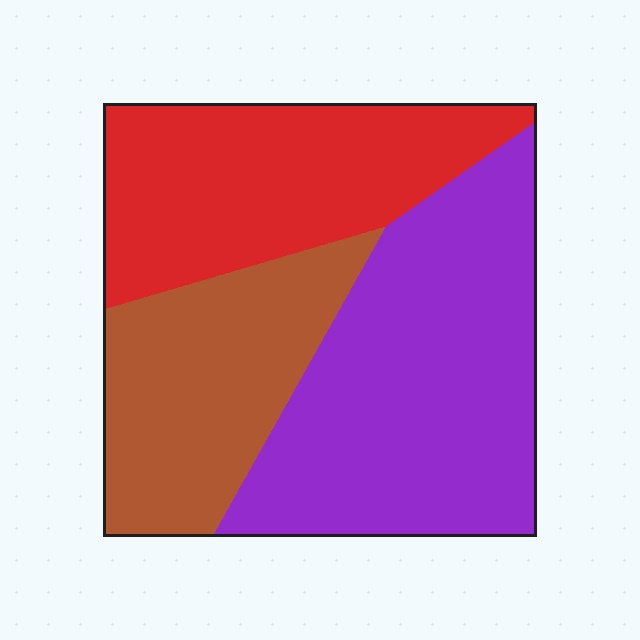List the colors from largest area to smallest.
From largest to smallest: purple, red, brown.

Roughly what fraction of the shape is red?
Red covers around 30% of the shape.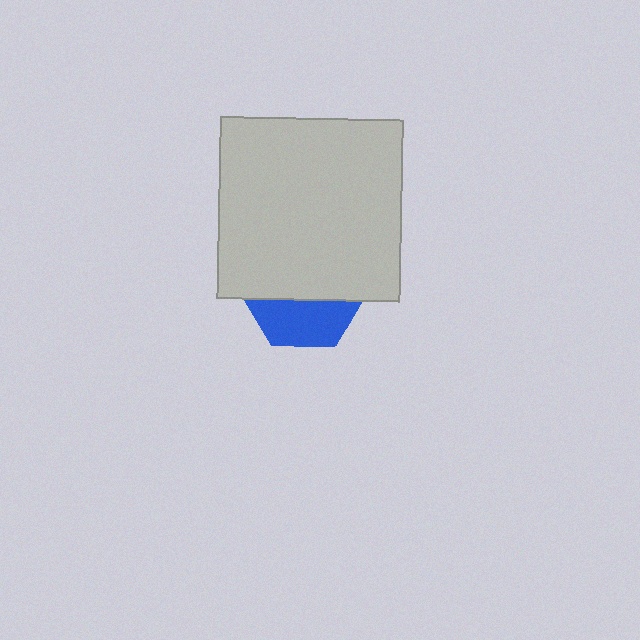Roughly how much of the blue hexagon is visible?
A small part of it is visible (roughly 38%).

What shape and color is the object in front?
The object in front is a light gray square.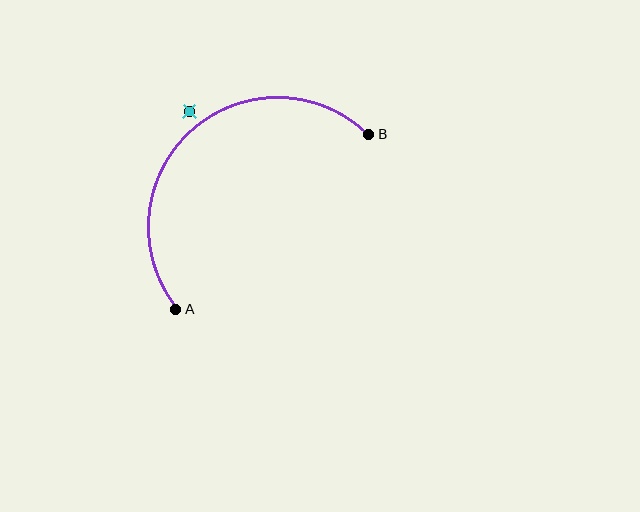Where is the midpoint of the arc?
The arc midpoint is the point on the curve farthest from the straight line joining A and B. It sits above and to the left of that line.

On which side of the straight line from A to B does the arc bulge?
The arc bulges above and to the left of the straight line connecting A and B.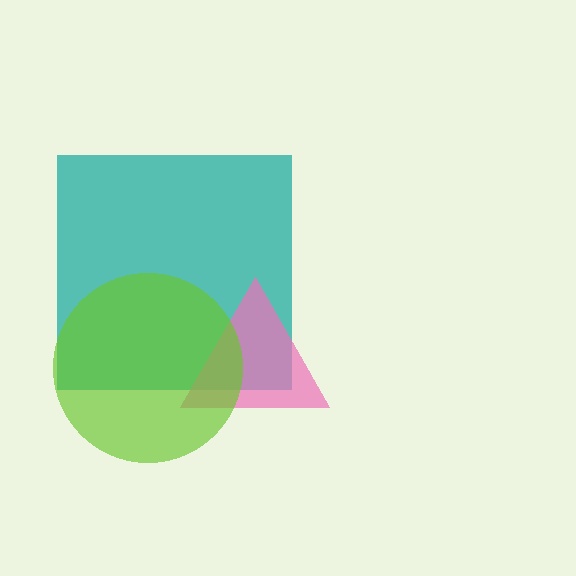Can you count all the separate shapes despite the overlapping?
Yes, there are 3 separate shapes.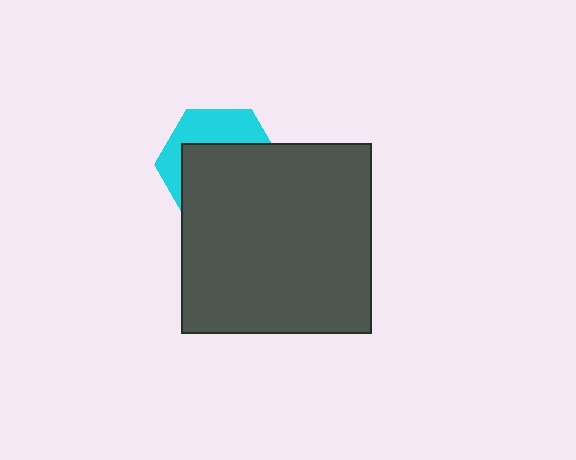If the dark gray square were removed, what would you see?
You would see the complete cyan hexagon.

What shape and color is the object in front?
The object in front is a dark gray square.